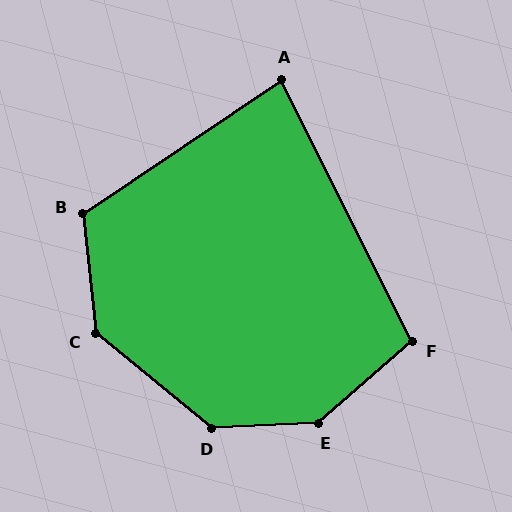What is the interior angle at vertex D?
Approximately 138 degrees (obtuse).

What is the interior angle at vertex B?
Approximately 118 degrees (obtuse).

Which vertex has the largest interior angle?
E, at approximately 142 degrees.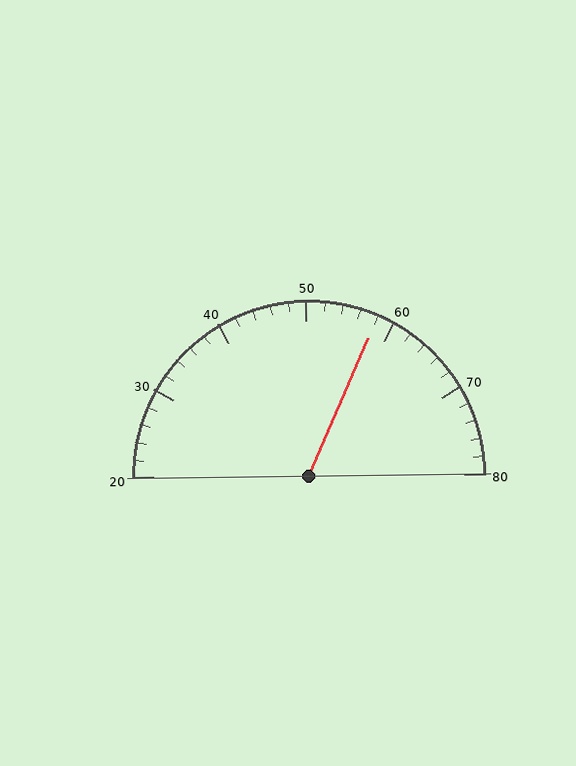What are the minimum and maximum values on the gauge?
The gauge ranges from 20 to 80.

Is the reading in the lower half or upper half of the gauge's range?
The reading is in the upper half of the range (20 to 80).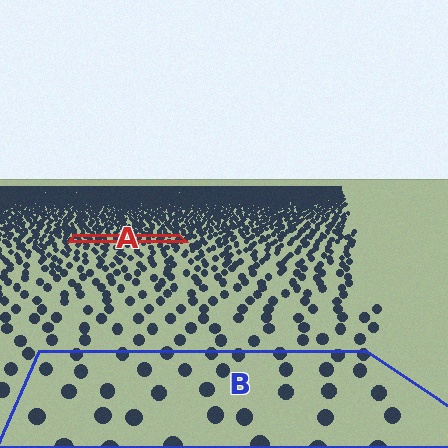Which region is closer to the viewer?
Region B is closer. The texture elements there are larger and more spread out.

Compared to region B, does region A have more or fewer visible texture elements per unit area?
Region A has more texture elements per unit area — they are packed more densely because it is farther away.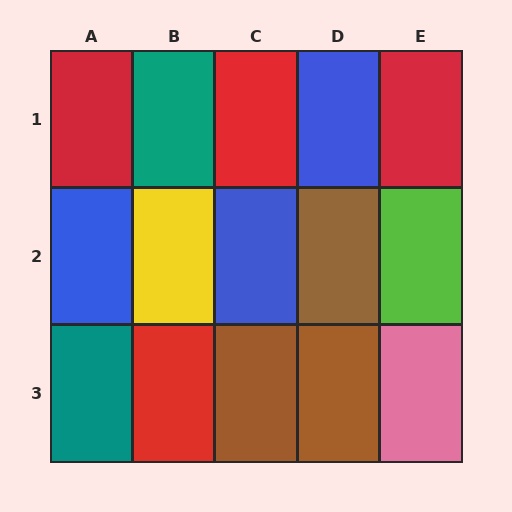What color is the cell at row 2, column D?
Brown.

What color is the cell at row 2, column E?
Lime.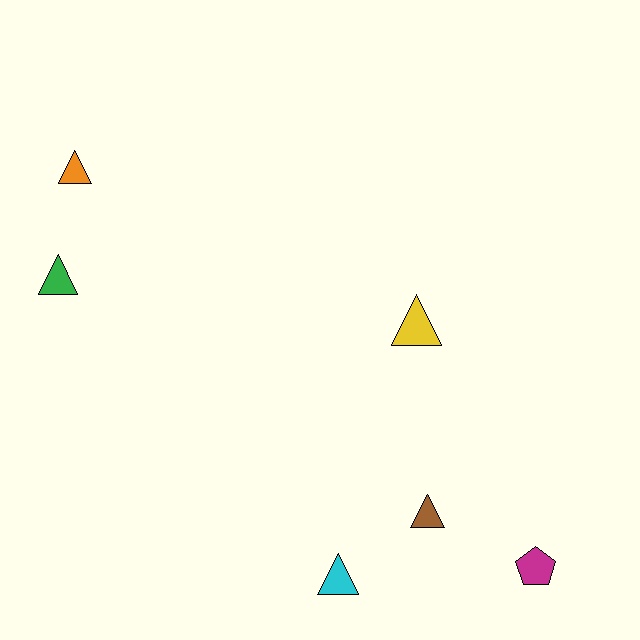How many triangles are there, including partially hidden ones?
There are 5 triangles.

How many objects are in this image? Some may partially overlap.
There are 6 objects.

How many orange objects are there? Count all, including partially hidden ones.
There is 1 orange object.